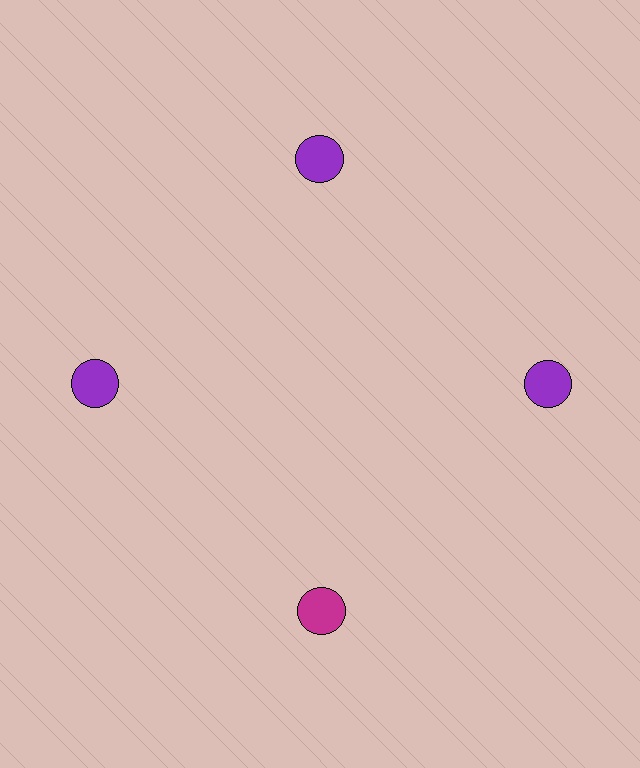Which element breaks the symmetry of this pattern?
The magenta circle at roughly the 6 o'clock position breaks the symmetry. All other shapes are purple circles.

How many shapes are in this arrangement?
There are 4 shapes arranged in a ring pattern.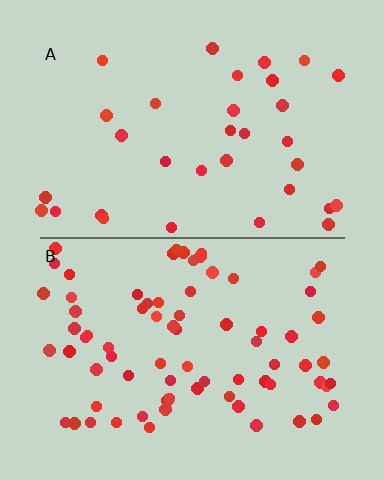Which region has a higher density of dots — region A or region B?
B (the bottom).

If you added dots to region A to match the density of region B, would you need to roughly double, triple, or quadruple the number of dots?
Approximately double.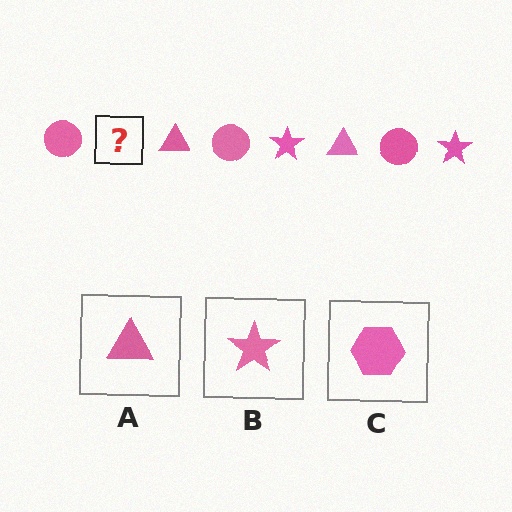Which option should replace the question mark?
Option B.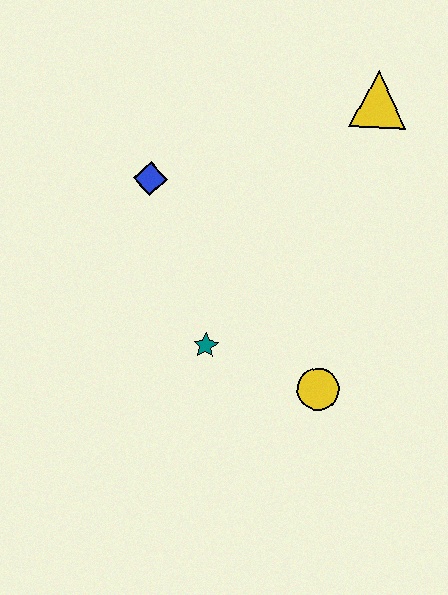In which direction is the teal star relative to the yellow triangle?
The teal star is below the yellow triangle.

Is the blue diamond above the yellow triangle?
No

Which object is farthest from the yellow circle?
The yellow triangle is farthest from the yellow circle.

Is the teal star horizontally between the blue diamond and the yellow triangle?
Yes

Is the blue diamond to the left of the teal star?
Yes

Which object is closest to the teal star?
The yellow circle is closest to the teal star.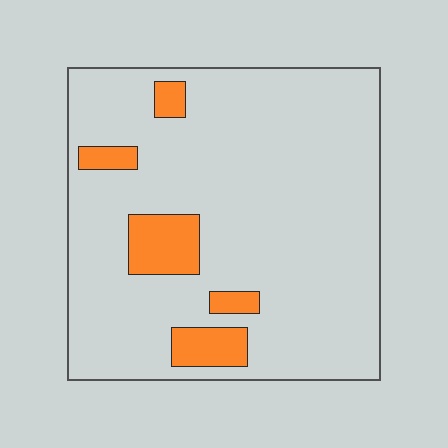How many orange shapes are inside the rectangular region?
5.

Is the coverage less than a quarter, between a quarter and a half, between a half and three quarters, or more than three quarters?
Less than a quarter.